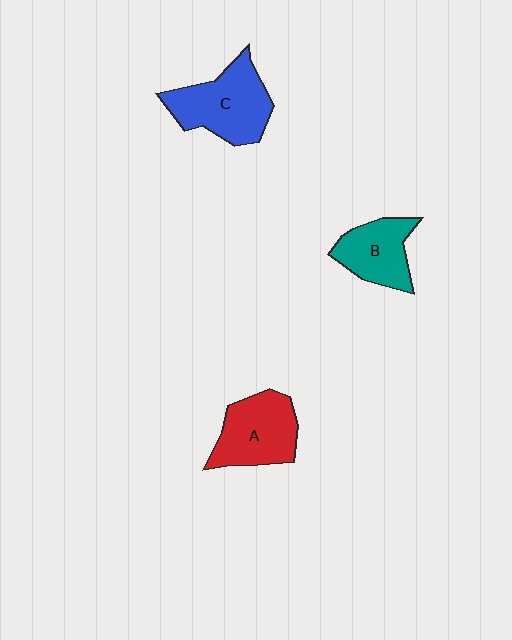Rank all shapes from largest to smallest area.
From largest to smallest: C (blue), A (red), B (teal).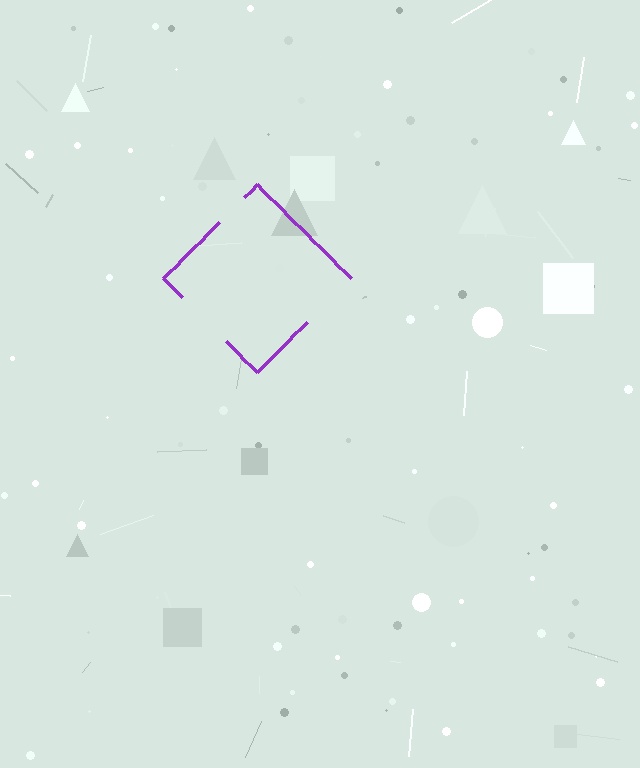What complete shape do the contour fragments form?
The contour fragments form a diamond.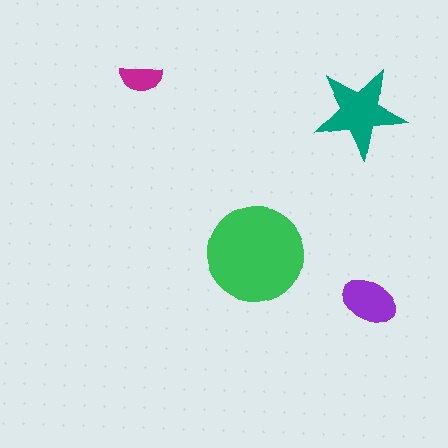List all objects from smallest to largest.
The magenta semicircle, the purple ellipse, the teal star, the green circle.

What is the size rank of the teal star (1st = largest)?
2nd.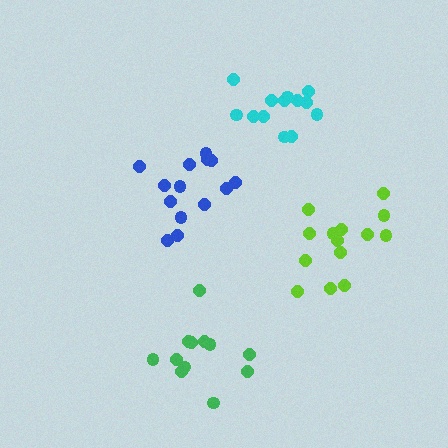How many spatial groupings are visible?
There are 4 spatial groupings.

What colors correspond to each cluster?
The clusters are colored: cyan, blue, green, lime.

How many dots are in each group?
Group 1: 13 dots, Group 2: 14 dots, Group 3: 12 dots, Group 4: 15 dots (54 total).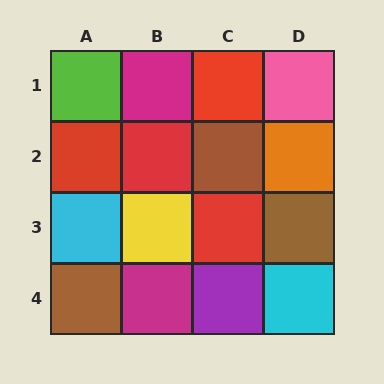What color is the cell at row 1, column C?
Red.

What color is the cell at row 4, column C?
Purple.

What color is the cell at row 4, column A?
Brown.